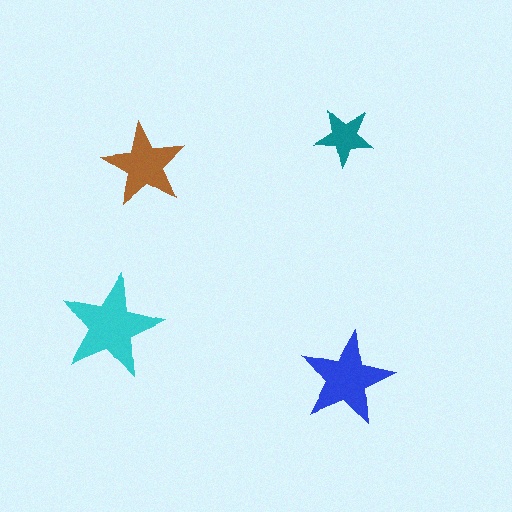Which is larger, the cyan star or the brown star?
The cyan one.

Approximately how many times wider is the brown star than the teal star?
About 1.5 times wider.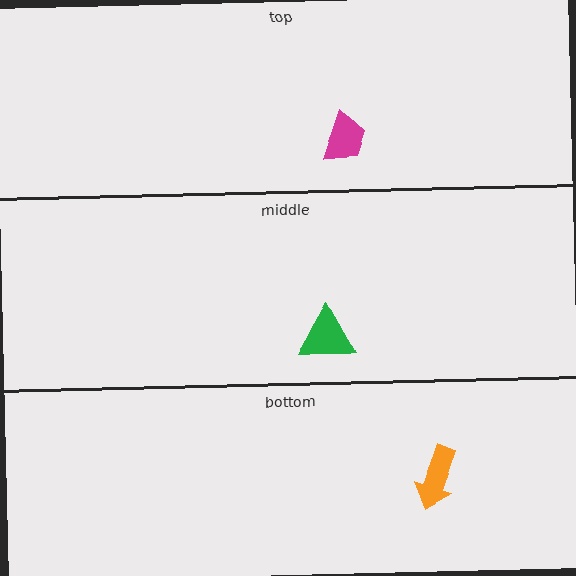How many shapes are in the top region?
1.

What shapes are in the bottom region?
The orange arrow.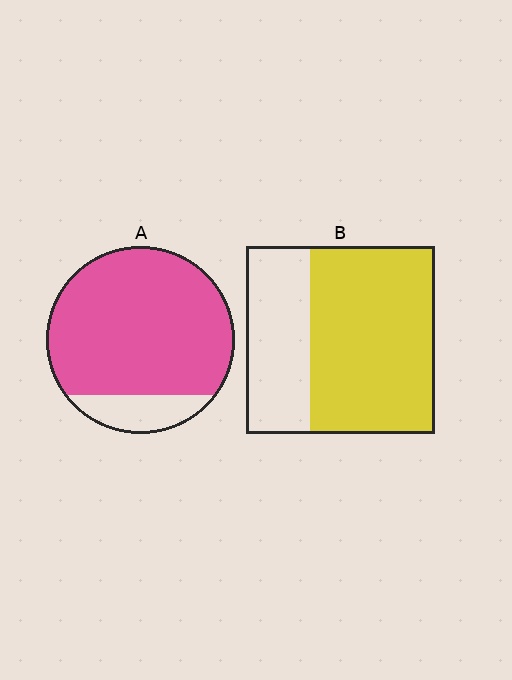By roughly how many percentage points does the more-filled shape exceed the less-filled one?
By roughly 20 percentage points (A over B).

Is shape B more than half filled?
Yes.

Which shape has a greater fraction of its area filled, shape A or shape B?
Shape A.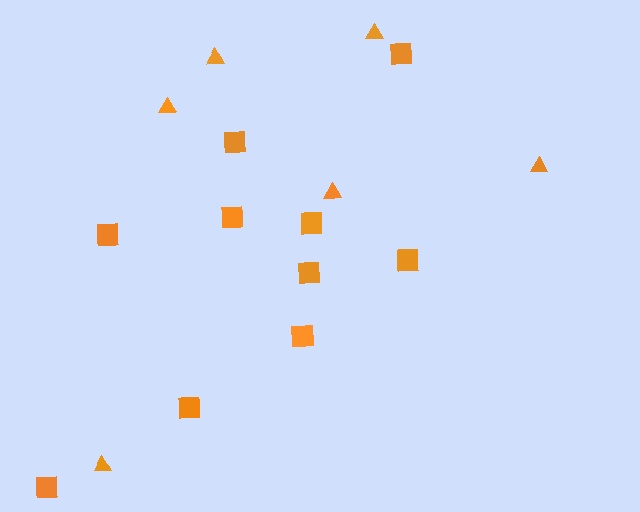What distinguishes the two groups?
There are 2 groups: one group of triangles (6) and one group of squares (10).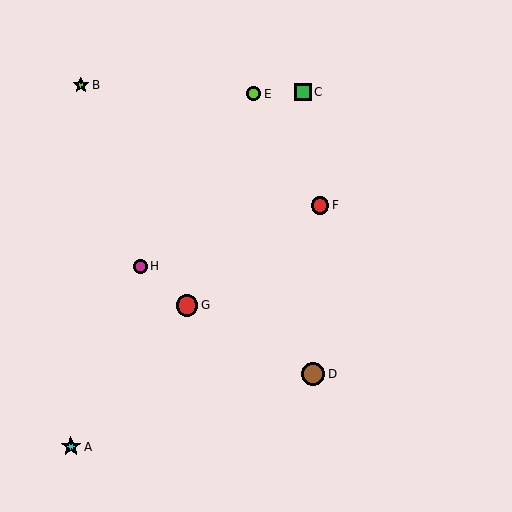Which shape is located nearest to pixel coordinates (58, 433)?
The cyan star (labeled A) at (71, 447) is nearest to that location.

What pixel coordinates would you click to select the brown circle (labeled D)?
Click at (313, 374) to select the brown circle D.